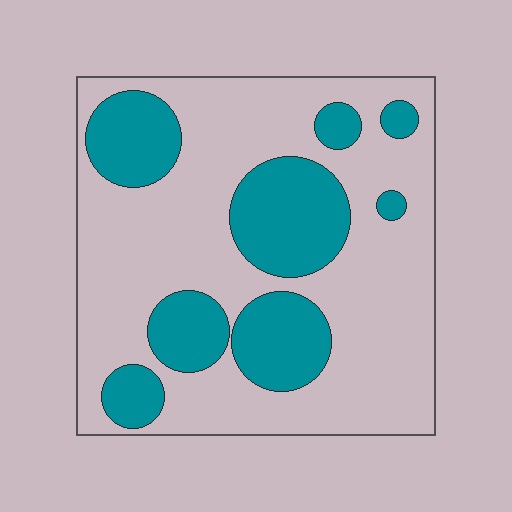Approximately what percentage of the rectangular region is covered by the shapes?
Approximately 30%.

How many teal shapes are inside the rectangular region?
8.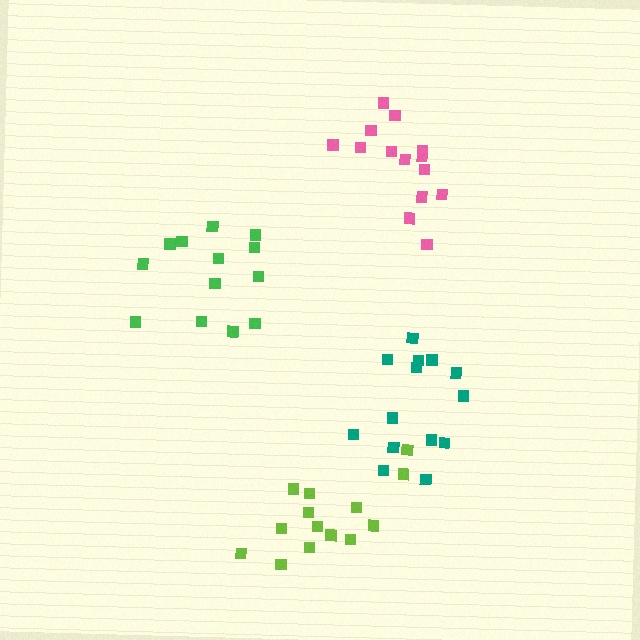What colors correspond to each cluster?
The clusters are colored: lime, green, teal, pink.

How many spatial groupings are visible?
There are 4 spatial groupings.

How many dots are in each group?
Group 1: 14 dots, Group 2: 13 dots, Group 3: 14 dots, Group 4: 14 dots (55 total).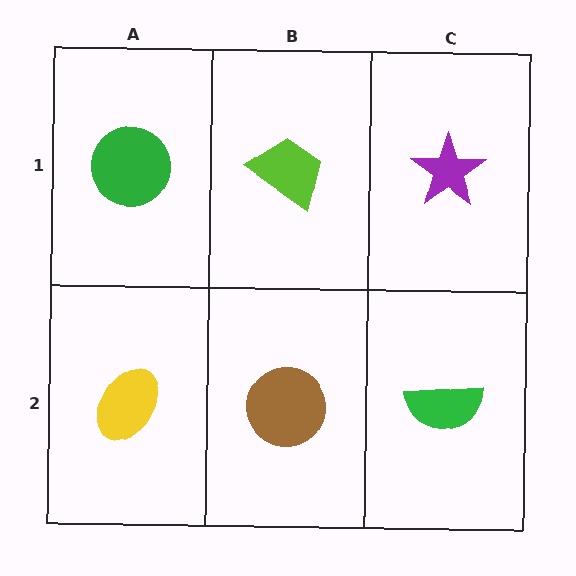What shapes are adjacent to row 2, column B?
A lime trapezoid (row 1, column B), a yellow ellipse (row 2, column A), a green semicircle (row 2, column C).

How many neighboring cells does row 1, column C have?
2.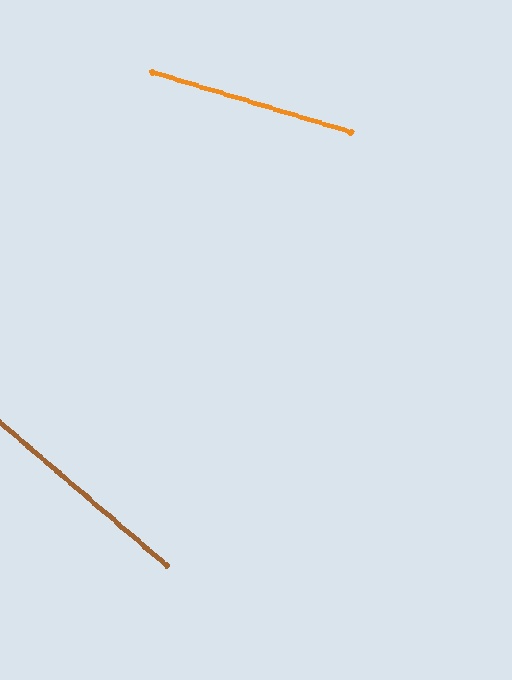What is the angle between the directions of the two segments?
Approximately 24 degrees.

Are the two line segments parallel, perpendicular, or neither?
Neither parallel nor perpendicular — they differ by about 24°.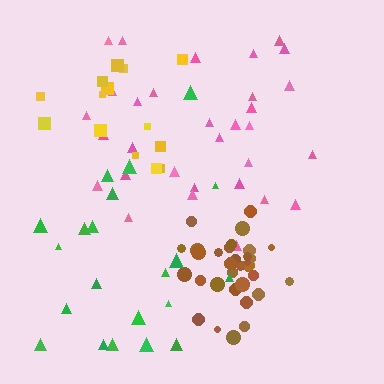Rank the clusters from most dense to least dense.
brown, yellow, pink, green.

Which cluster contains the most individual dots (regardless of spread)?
Brown (35).